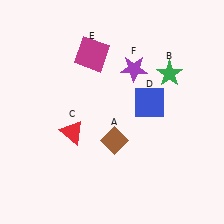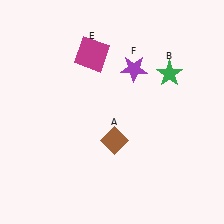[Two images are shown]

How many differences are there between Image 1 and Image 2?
There are 2 differences between the two images.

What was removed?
The red triangle (C), the blue square (D) were removed in Image 2.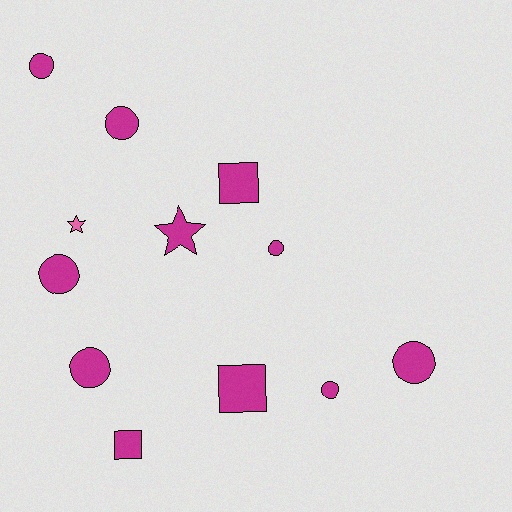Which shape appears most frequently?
Circle, with 7 objects.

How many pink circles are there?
There are no pink circles.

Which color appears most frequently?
Magenta, with 11 objects.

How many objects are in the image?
There are 12 objects.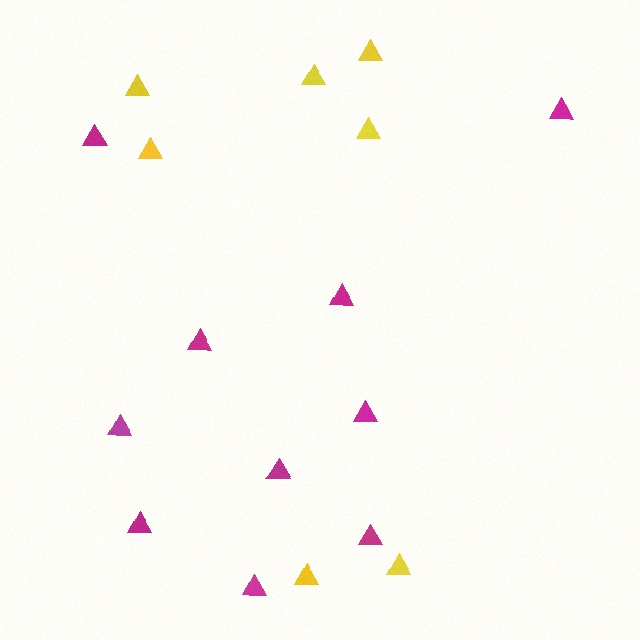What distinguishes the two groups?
There are 2 groups: one group of magenta triangles (10) and one group of yellow triangles (7).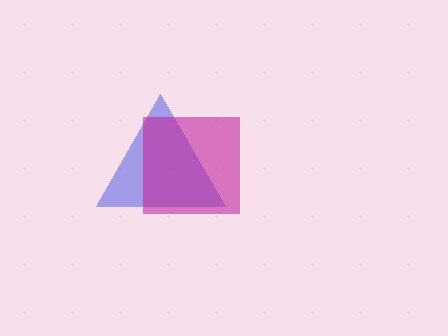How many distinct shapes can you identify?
There are 2 distinct shapes: a blue triangle, a magenta square.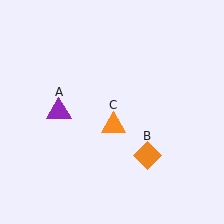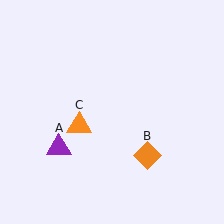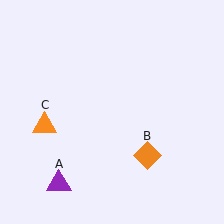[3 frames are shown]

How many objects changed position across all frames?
2 objects changed position: purple triangle (object A), orange triangle (object C).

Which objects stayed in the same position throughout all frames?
Orange diamond (object B) remained stationary.